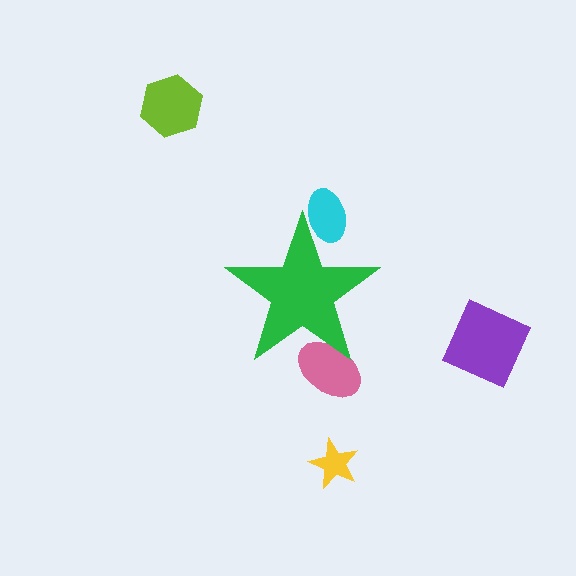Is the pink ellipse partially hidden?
Yes, the pink ellipse is partially hidden behind the green star.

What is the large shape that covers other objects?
A green star.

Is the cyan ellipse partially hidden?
Yes, the cyan ellipse is partially hidden behind the green star.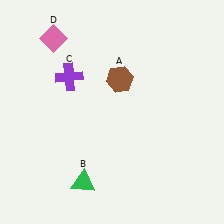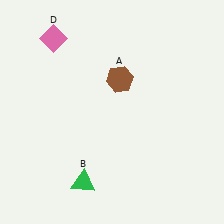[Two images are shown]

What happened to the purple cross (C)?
The purple cross (C) was removed in Image 2. It was in the top-left area of Image 1.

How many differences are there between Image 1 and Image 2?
There is 1 difference between the two images.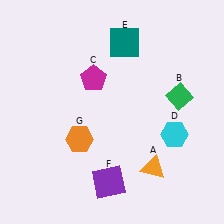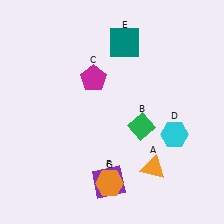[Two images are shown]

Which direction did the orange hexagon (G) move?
The orange hexagon (G) moved down.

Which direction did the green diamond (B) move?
The green diamond (B) moved left.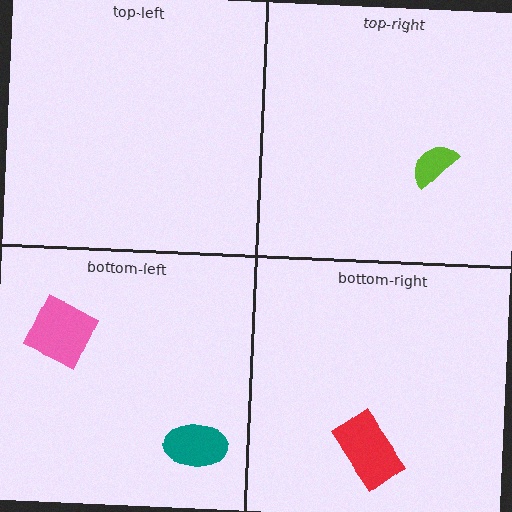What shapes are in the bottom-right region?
The red rectangle.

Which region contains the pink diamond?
The bottom-left region.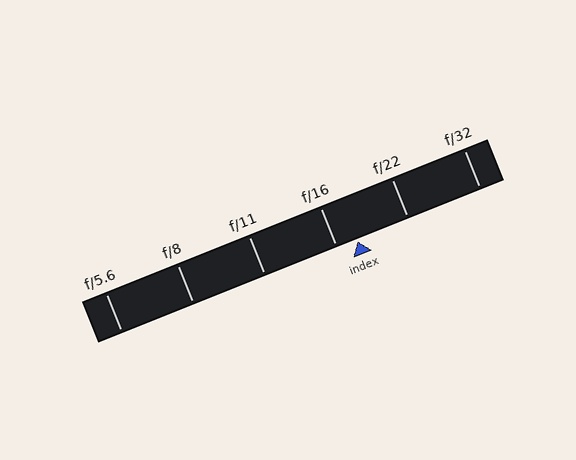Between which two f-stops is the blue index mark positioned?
The index mark is between f/16 and f/22.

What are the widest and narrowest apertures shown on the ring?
The widest aperture shown is f/5.6 and the narrowest is f/32.